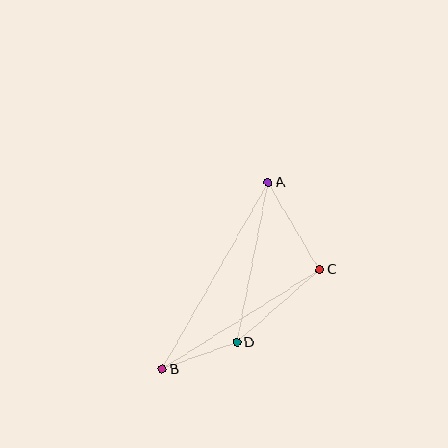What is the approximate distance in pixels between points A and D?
The distance between A and D is approximately 163 pixels.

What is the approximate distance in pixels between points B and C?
The distance between B and C is approximately 186 pixels.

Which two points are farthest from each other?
Points A and B are farthest from each other.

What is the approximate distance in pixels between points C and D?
The distance between C and D is approximately 110 pixels.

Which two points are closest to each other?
Points B and D are closest to each other.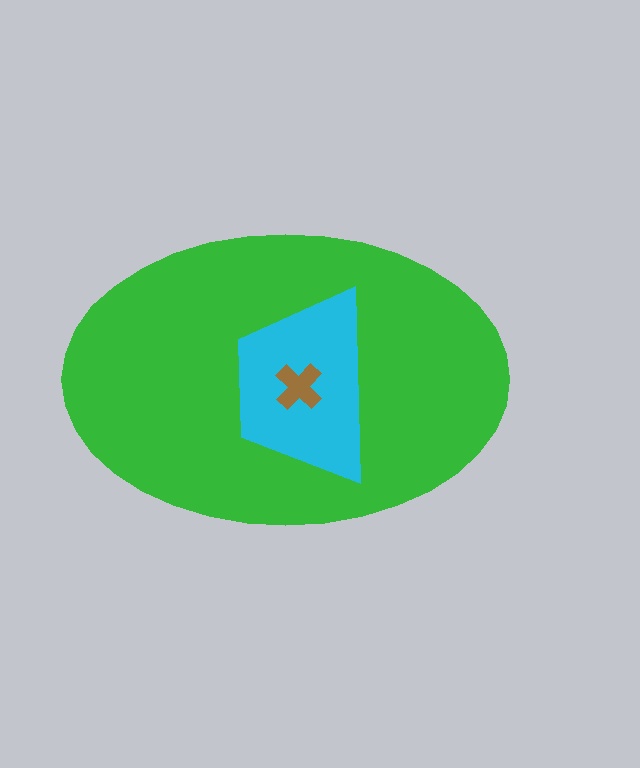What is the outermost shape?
The green ellipse.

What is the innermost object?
The brown cross.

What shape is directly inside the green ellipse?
The cyan trapezoid.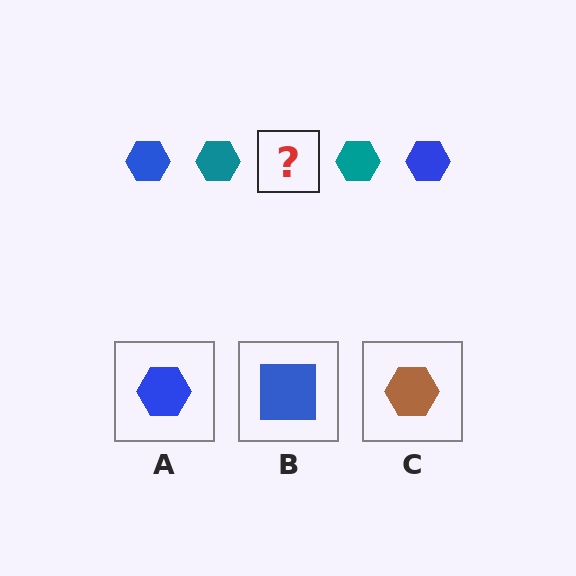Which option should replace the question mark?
Option A.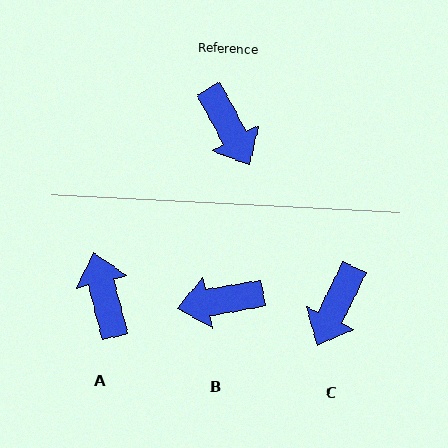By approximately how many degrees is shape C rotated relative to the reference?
Approximately 54 degrees clockwise.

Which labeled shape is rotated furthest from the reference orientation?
A, about 166 degrees away.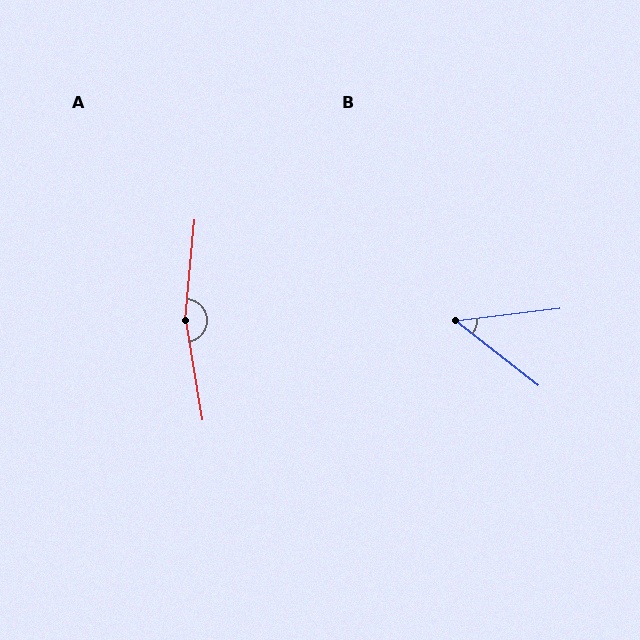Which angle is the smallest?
B, at approximately 45 degrees.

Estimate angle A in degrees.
Approximately 165 degrees.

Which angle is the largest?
A, at approximately 165 degrees.